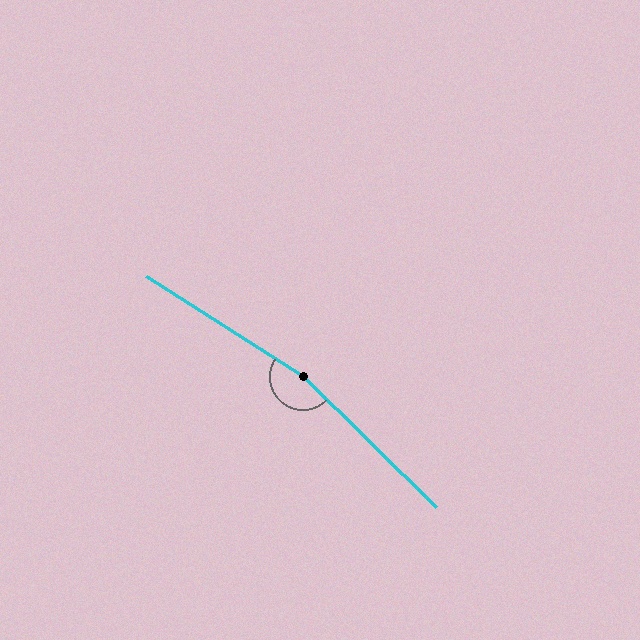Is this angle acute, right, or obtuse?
It is obtuse.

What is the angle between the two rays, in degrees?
Approximately 168 degrees.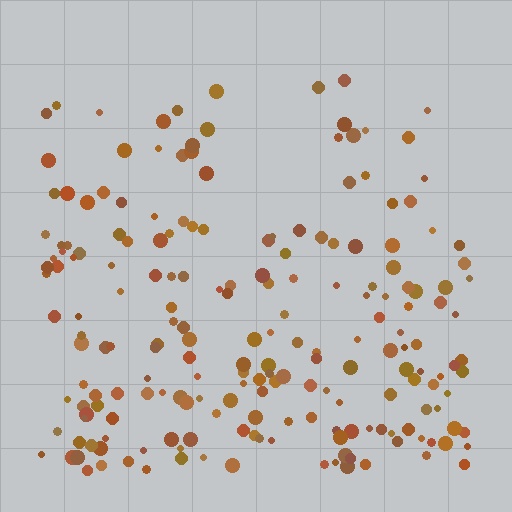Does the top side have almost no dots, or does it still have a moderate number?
Still a moderate number, just noticeably fewer than the bottom.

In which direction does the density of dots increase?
From top to bottom, with the bottom side densest.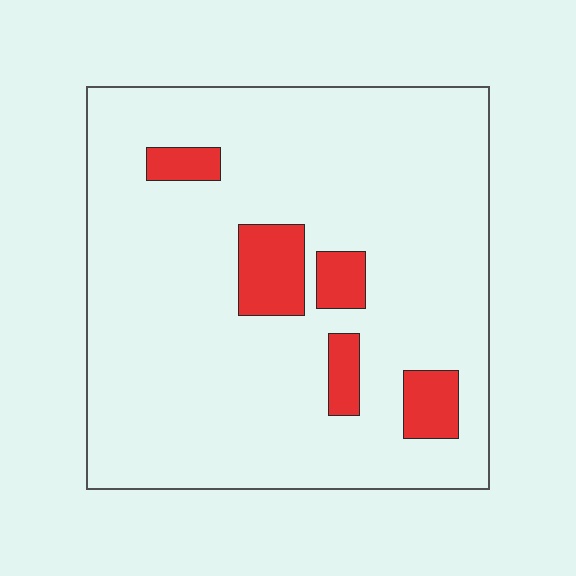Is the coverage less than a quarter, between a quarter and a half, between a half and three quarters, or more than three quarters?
Less than a quarter.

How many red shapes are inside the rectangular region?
5.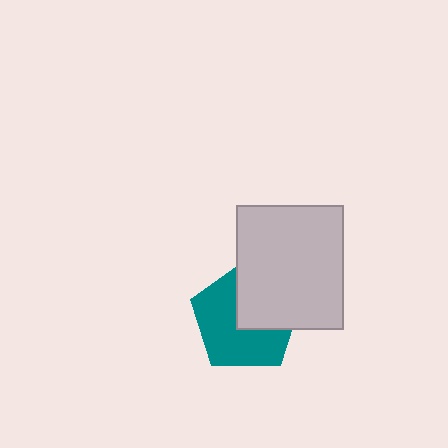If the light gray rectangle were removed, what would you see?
You would see the complete teal pentagon.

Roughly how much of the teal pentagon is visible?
About half of it is visible (roughly 59%).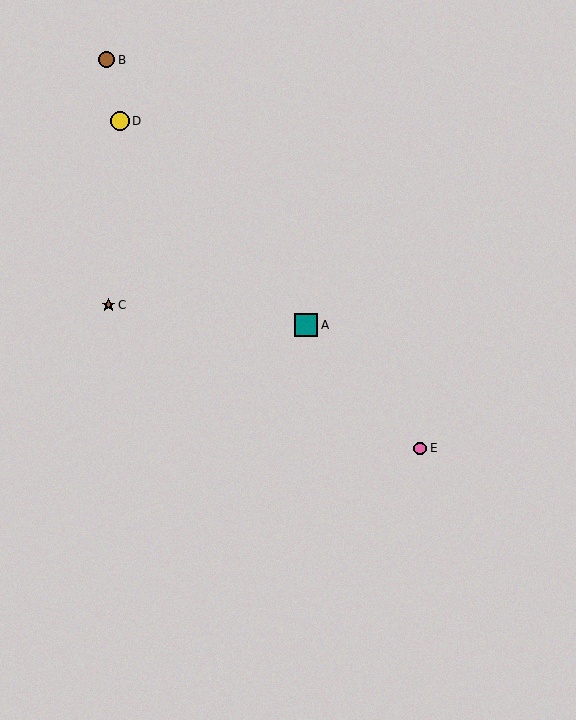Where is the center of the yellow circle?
The center of the yellow circle is at (120, 121).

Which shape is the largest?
The teal square (labeled A) is the largest.